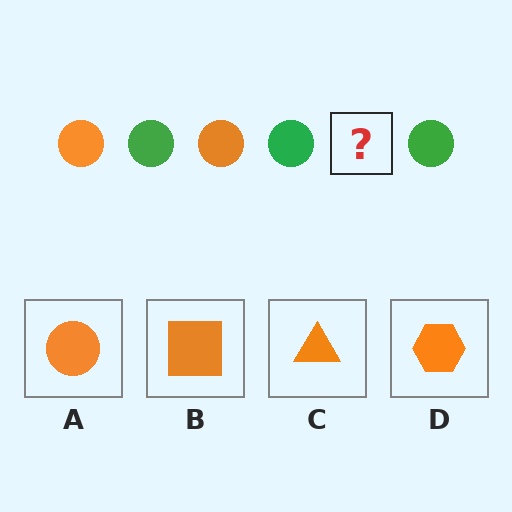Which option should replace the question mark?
Option A.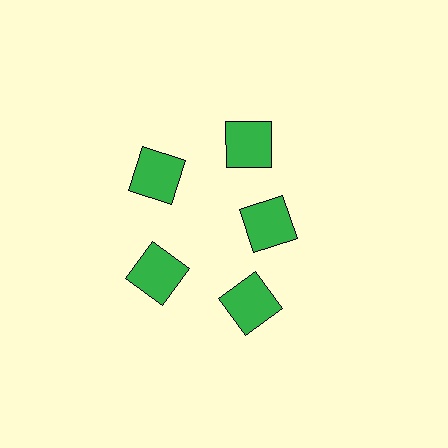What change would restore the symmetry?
The symmetry would be restored by moving it outward, back onto the ring so that all 5 squares sit at equal angles and equal distance from the center.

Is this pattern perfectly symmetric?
No. The 5 green squares are arranged in a ring, but one element near the 3 o'clock position is pulled inward toward the center, breaking the 5-fold rotational symmetry.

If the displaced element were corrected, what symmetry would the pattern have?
It would have 5-fold rotational symmetry — the pattern would map onto itself every 72 degrees.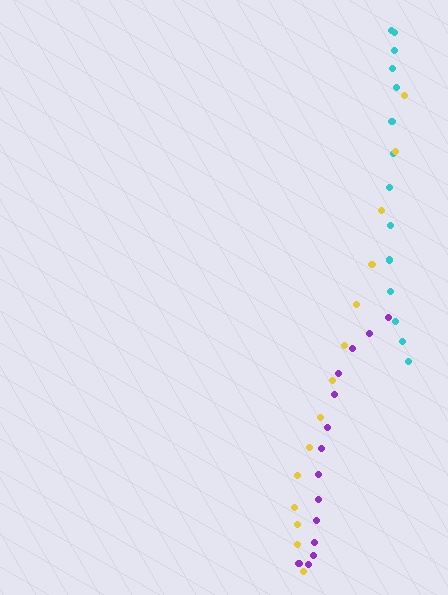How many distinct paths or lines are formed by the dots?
There are 3 distinct paths.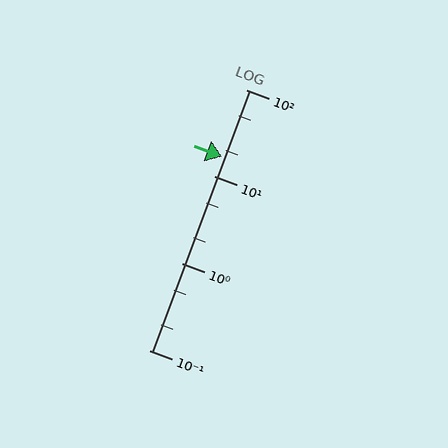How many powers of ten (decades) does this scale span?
The scale spans 3 decades, from 0.1 to 100.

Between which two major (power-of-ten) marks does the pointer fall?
The pointer is between 10 and 100.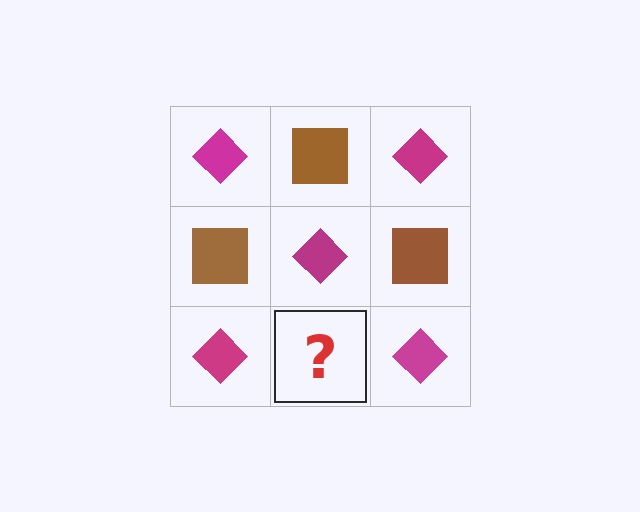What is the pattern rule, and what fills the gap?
The rule is that it alternates magenta diamond and brown square in a checkerboard pattern. The gap should be filled with a brown square.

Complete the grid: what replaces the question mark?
The question mark should be replaced with a brown square.